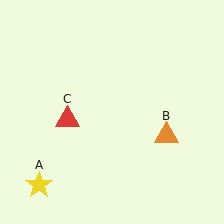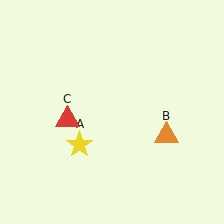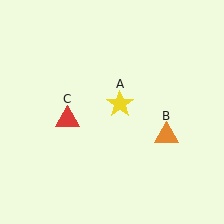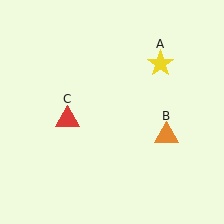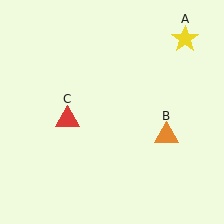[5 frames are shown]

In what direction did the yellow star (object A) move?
The yellow star (object A) moved up and to the right.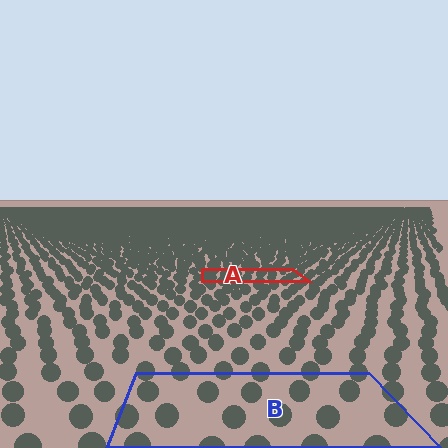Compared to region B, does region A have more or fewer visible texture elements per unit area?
Region A has more texture elements per unit area — they are packed more densely because it is farther away.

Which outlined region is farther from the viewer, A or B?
Region A is farther from the viewer — the texture elements inside it appear smaller and more densely packed.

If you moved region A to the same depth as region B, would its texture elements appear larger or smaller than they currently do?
They would appear larger. At a closer depth, the same texture elements are projected at a bigger on-screen size.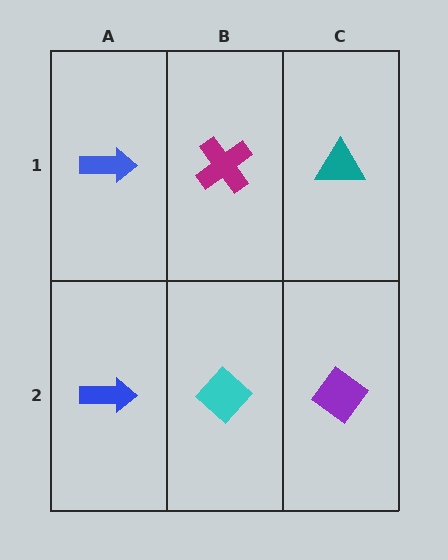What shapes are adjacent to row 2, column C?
A teal triangle (row 1, column C), a cyan diamond (row 2, column B).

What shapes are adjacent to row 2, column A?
A blue arrow (row 1, column A), a cyan diamond (row 2, column B).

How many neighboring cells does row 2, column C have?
2.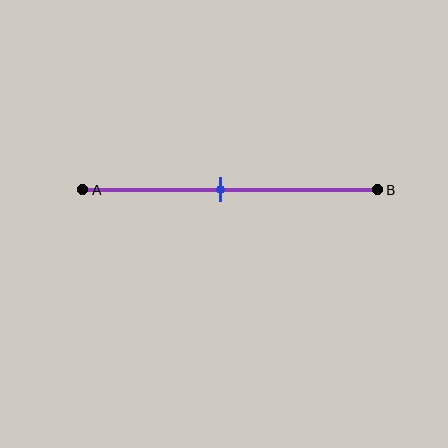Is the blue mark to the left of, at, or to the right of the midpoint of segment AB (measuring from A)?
The blue mark is to the left of the midpoint of segment AB.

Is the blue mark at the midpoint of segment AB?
No, the mark is at about 45% from A, not at the 50% midpoint.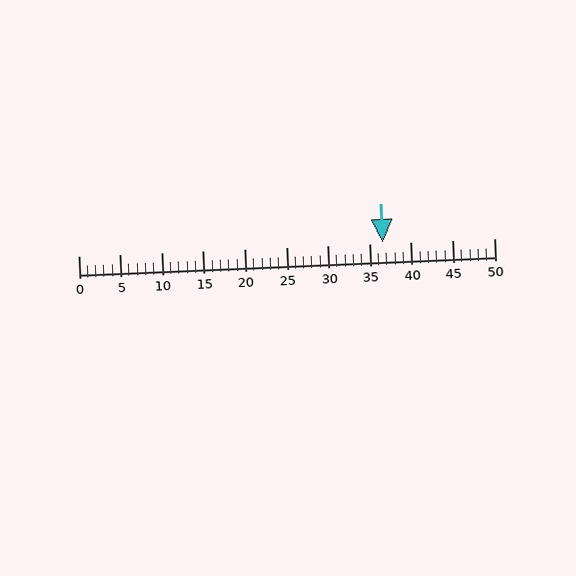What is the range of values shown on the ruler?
The ruler shows values from 0 to 50.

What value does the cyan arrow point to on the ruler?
The cyan arrow points to approximately 37.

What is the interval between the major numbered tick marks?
The major tick marks are spaced 5 units apart.